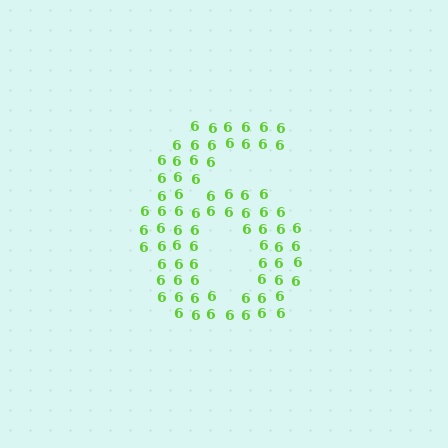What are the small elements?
The small elements are digit 6's.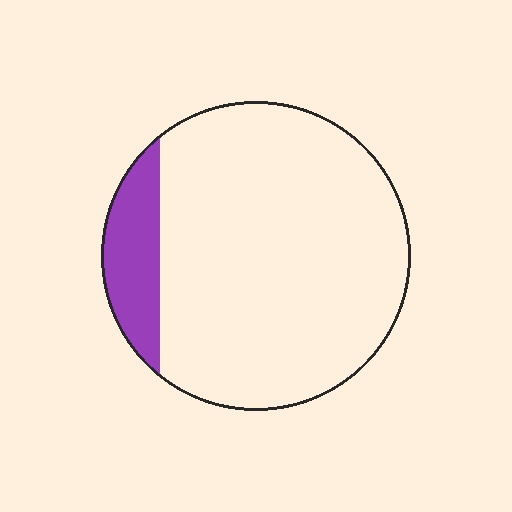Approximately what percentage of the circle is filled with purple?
Approximately 15%.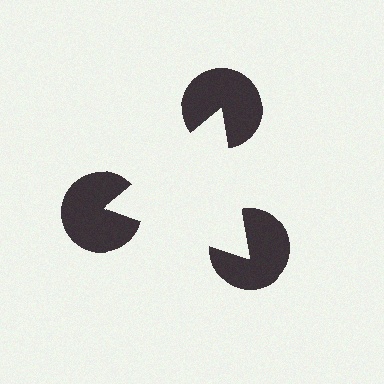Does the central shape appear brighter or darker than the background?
It typically appears slightly brighter than the background, even though no actual brightness change is drawn.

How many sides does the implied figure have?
3 sides.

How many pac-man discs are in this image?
There are 3 — one at each vertex of the illusory triangle.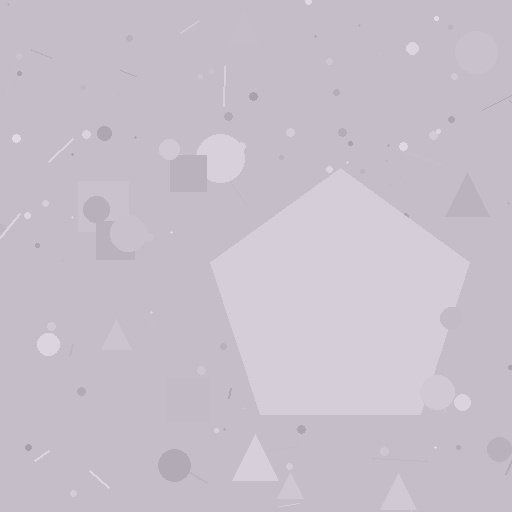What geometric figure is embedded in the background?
A pentagon is embedded in the background.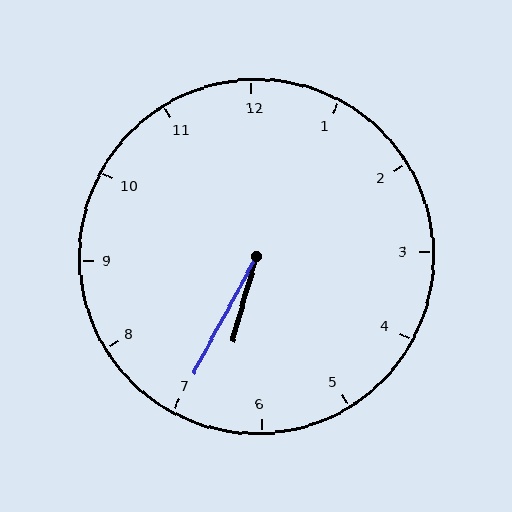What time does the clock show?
6:35.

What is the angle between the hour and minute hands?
Approximately 12 degrees.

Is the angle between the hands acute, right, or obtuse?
It is acute.